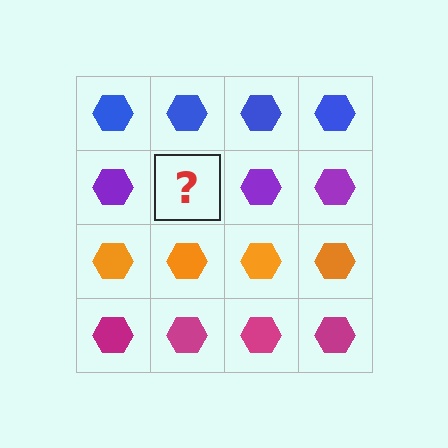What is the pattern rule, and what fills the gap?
The rule is that each row has a consistent color. The gap should be filled with a purple hexagon.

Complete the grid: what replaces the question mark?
The question mark should be replaced with a purple hexagon.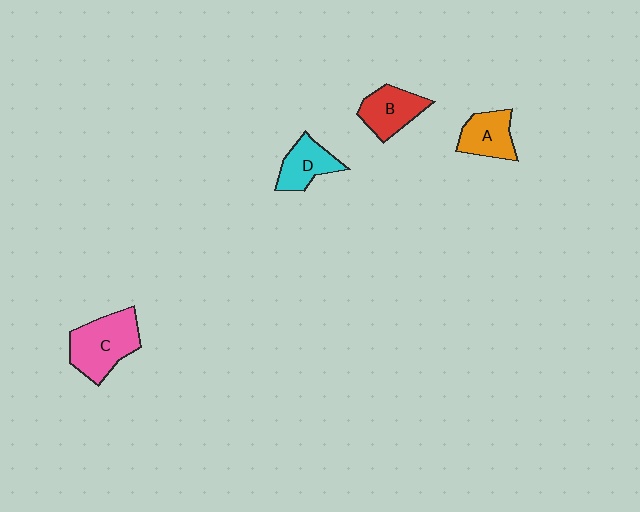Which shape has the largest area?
Shape C (pink).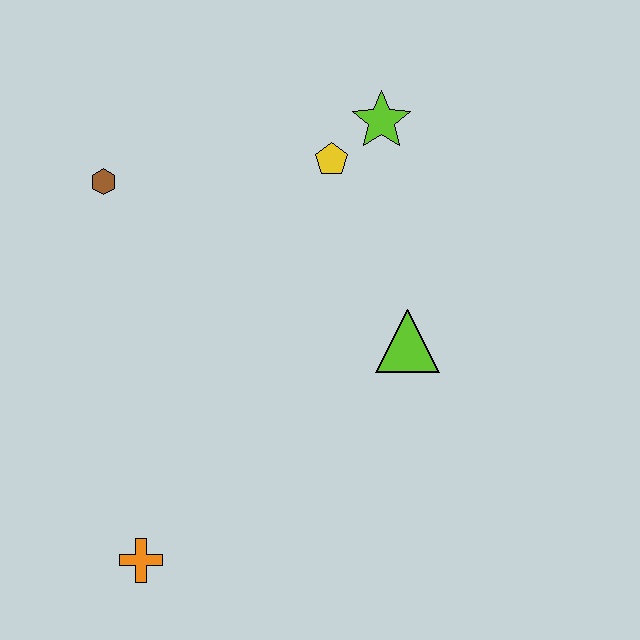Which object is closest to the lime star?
The yellow pentagon is closest to the lime star.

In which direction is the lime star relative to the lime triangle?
The lime star is above the lime triangle.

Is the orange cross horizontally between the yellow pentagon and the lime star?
No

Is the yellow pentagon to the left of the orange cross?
No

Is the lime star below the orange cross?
No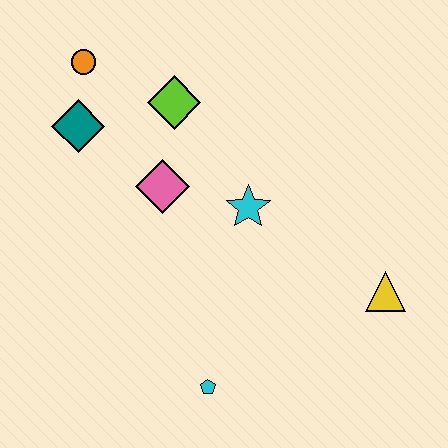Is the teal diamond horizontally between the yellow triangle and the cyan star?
No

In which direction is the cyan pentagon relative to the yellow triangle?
The cyan pentagon is to the left of the yellow triangle.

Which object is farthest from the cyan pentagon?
The orange circle is farthest from the cyan pentagon.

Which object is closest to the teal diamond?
The orange circle is closest to the teal diamond.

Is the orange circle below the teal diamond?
No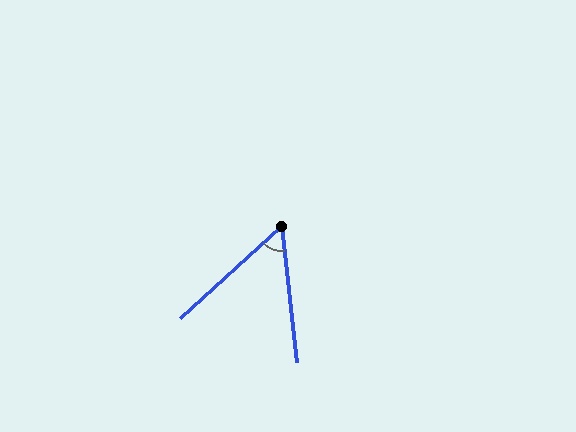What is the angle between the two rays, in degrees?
Approximately 54 degrees.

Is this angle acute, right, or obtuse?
It is acute.